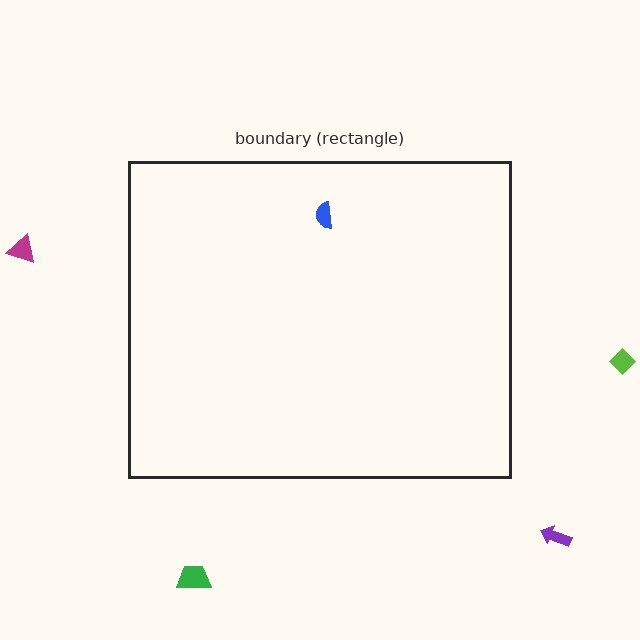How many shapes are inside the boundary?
1 inside, 4 outside.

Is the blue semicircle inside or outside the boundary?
Inside.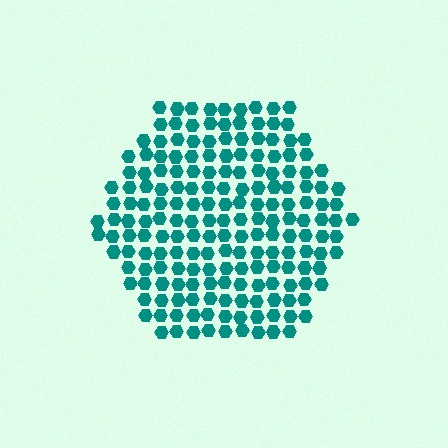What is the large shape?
The large shape is a hexagon.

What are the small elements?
The small elements are hexagons.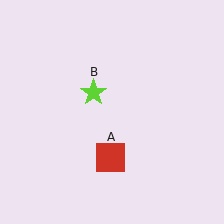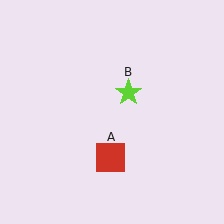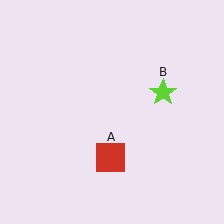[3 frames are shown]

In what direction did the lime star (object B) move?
The lime star (object B) moved right.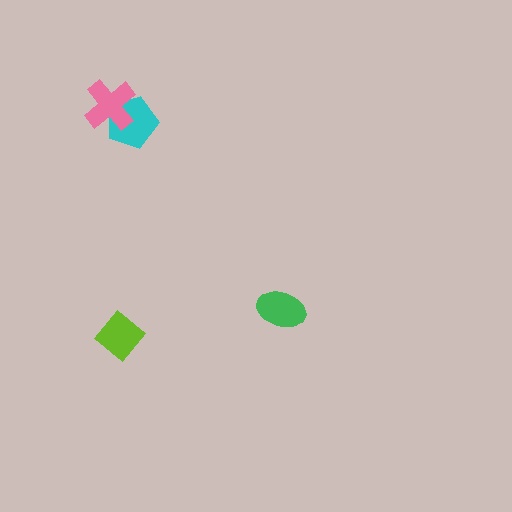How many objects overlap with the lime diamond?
0 objects overlap with the lime diamond.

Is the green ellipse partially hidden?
No, no other shape covers it.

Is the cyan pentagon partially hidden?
Yes, it is partially covered by another shape.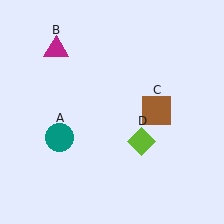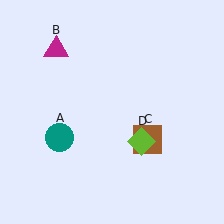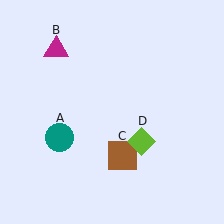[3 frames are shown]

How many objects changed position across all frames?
1 object changed position: brown square (object C).